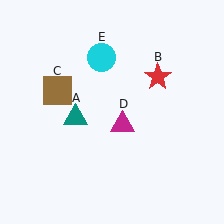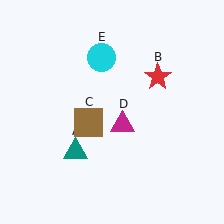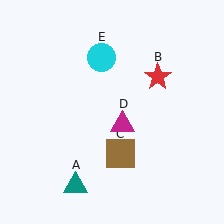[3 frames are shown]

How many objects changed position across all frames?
2 objects changed position: teal triangle (object A), brown square (object C).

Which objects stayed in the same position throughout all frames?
Red star (object B) and magenta triangle (object D) and cyan circle (object E) remained stationary.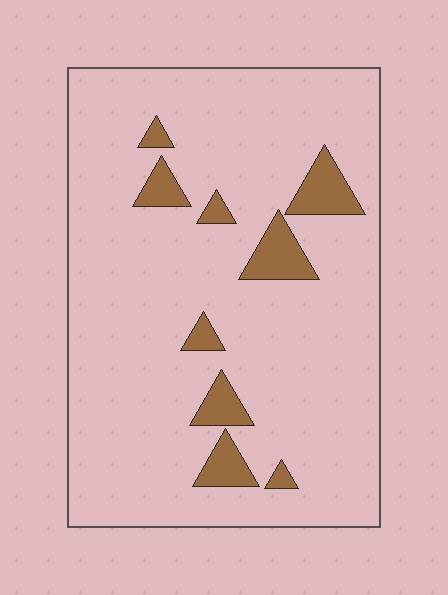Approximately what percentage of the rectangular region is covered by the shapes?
Approximately 10%.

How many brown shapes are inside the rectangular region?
9.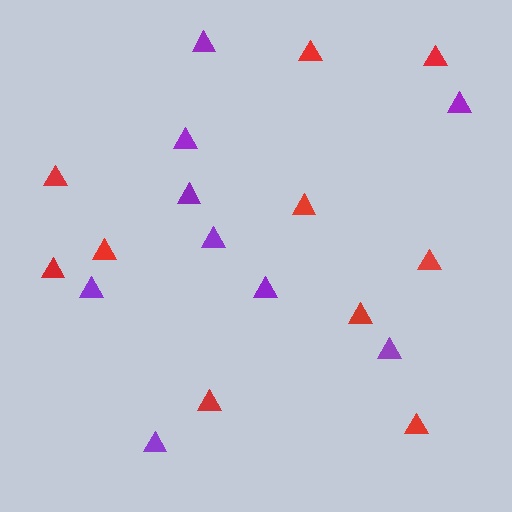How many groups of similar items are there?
There are 2 groups: one group of red triangles (10) and one group of purple triangles (9).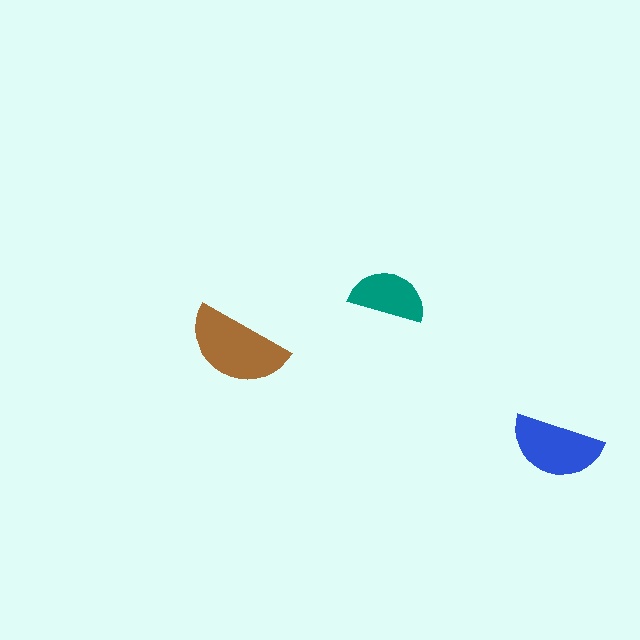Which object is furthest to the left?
The brown semicircle is leftmost.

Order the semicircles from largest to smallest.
the brown one, the blue one, the teal one.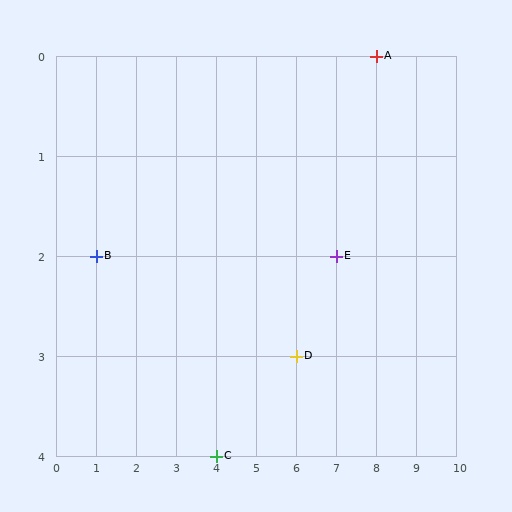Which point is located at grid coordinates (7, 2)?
Point E is at (7, 2).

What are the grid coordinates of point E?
Point E is at grid coordinates (7, 2).